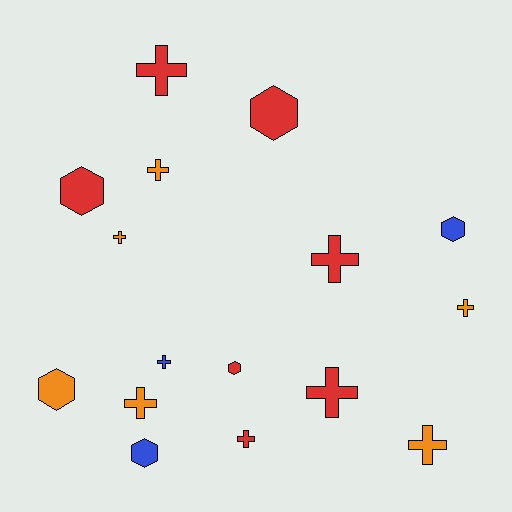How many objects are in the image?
There are 16 objects.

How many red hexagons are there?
There are 3 red hexagons.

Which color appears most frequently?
Red, with 7 objects.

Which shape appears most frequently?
Cross, with 10 objects.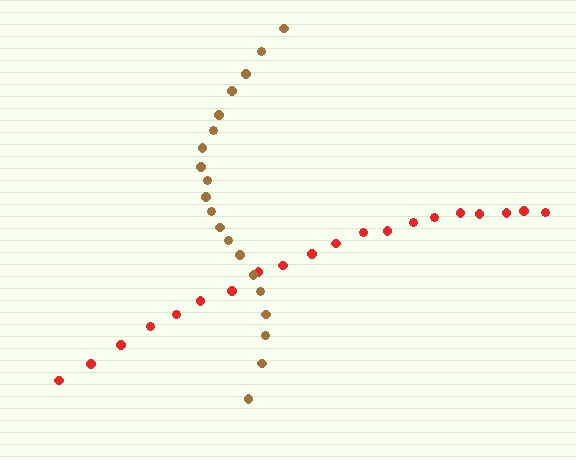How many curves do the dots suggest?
There are 2 distinct paths.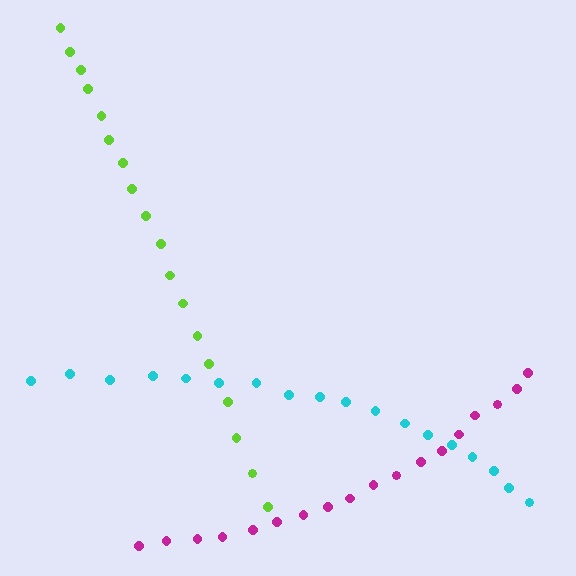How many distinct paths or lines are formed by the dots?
There are 3 distinct paths.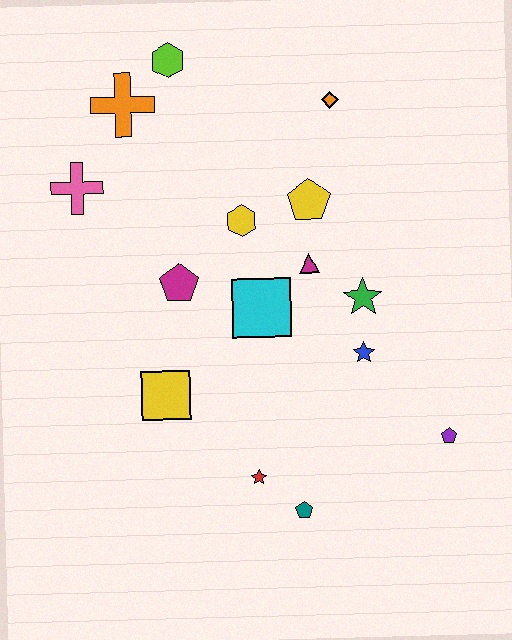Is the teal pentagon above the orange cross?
No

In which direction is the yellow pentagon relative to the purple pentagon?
The yellow pentagon is above the purple pentagon.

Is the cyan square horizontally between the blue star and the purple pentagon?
No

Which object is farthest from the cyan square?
The lime hexagon is farthest from the cyan square.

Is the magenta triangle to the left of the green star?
Yes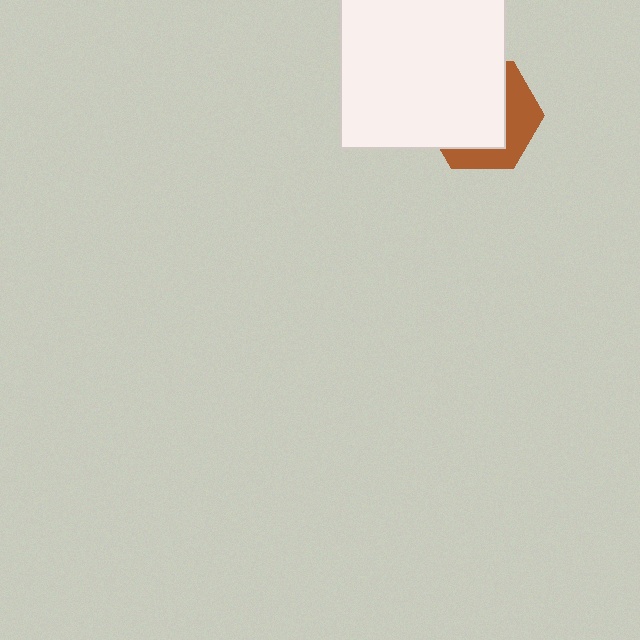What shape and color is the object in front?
The object in front is a white rectangle.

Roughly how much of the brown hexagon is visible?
A small part of it is visible (roughly 37%).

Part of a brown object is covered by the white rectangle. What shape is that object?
It is a hexagon.